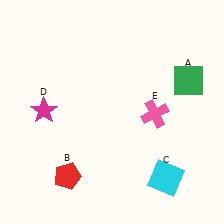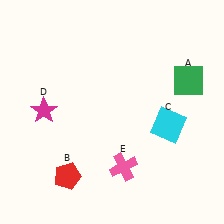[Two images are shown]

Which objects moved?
The objects that moved are: the cyan square (C), the pink cross (E).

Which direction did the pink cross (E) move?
The pink cross (E) moved down.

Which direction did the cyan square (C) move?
The cyan square (C) moved up.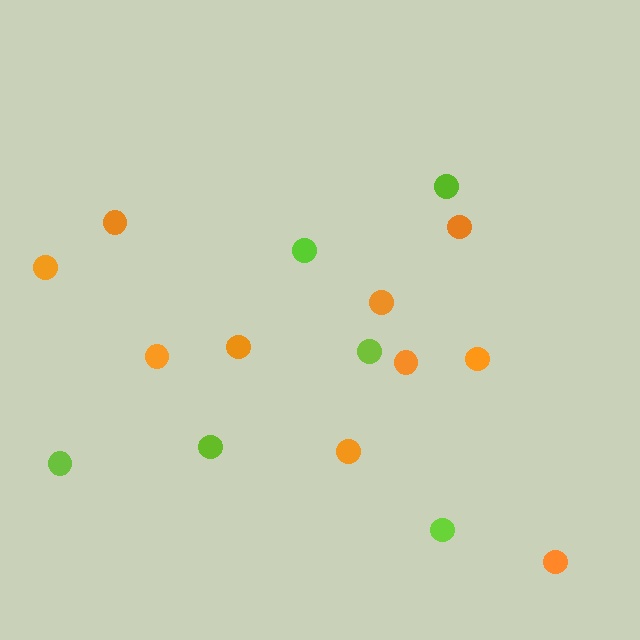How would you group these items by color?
There are 2 groups: one group of lime circles (6) and one group of orange circles (10).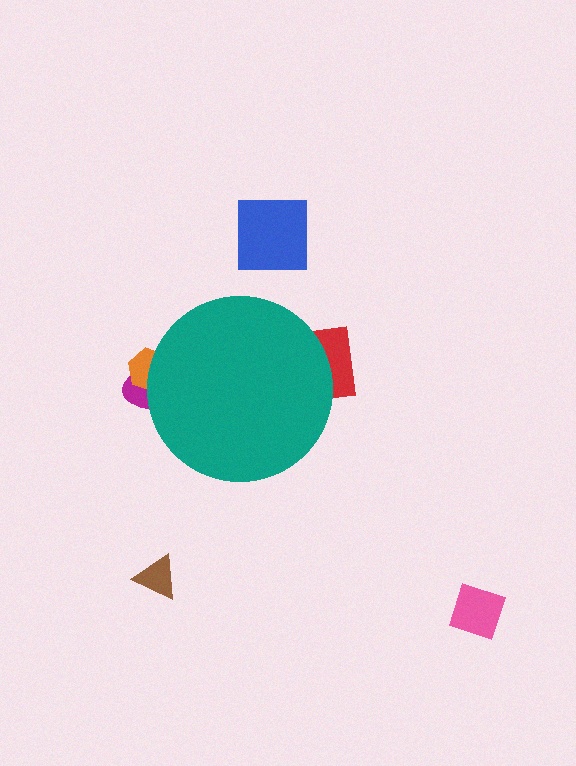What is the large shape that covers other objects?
A teal circle.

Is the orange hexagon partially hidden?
Yes, the orange hexagon is partially hidden behind the teal circle.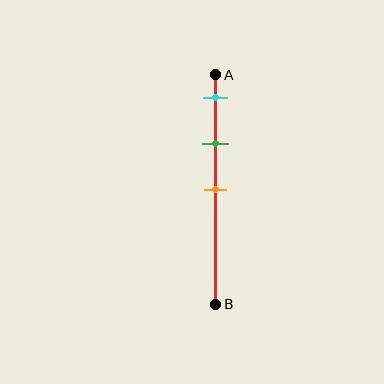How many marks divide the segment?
There are 3 marks dividing the segment.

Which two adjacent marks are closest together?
The cyan and green marks are the closest adjacent pair.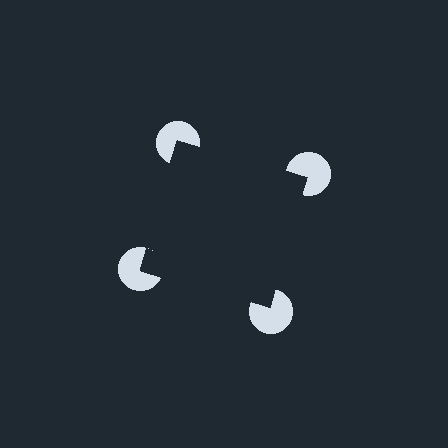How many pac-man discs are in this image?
There are 4 — one at each vertex of the illusory square.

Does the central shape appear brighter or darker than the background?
It typically appears slightly darker than the background, even though no actual brightness change is drawn.